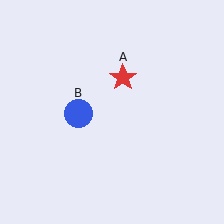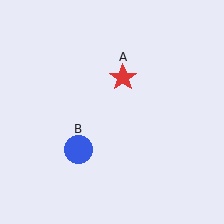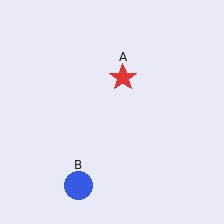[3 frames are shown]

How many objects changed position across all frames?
1 object changed position: blue circle (object B).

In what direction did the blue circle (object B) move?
The blue circle (object B) moved down.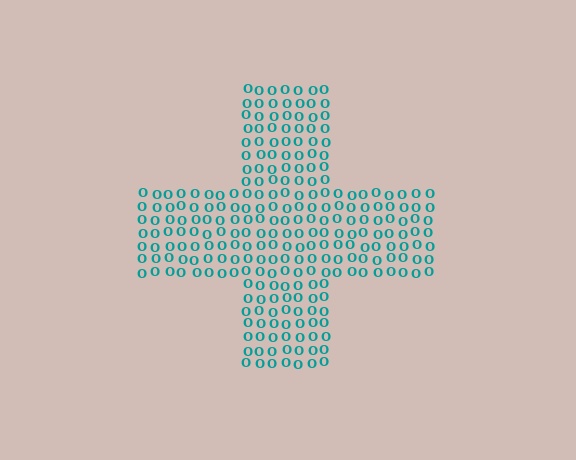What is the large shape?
The large shape is a cross.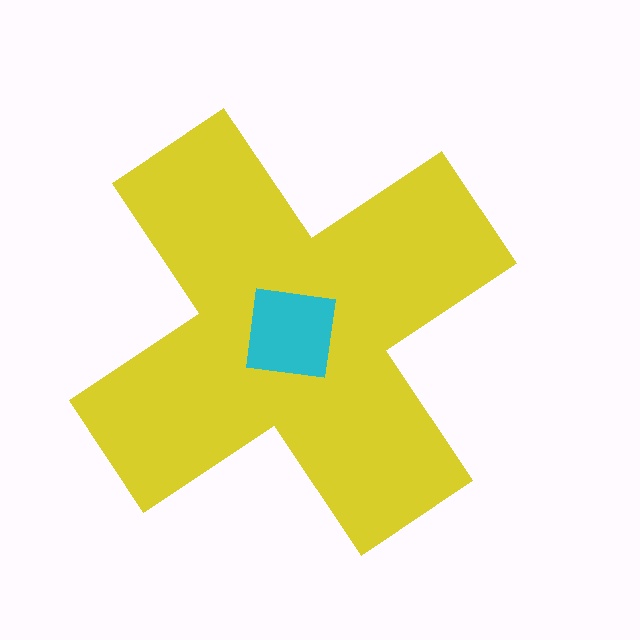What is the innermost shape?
The cyan square.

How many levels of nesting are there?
2.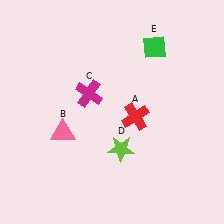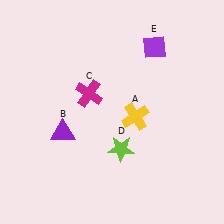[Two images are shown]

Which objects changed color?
A changed from red to yellow. B changed from pink to purple. E changed from green to purple.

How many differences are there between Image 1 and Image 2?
There are 3 differences between the two images.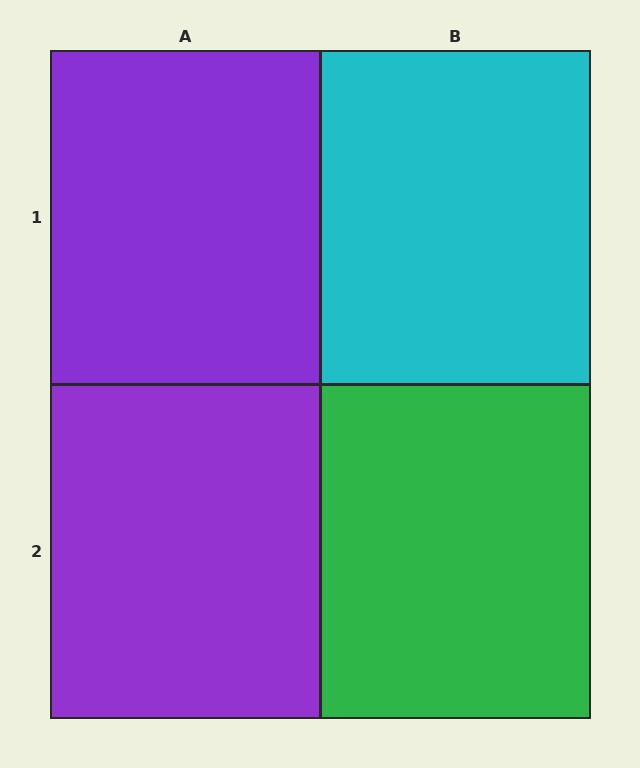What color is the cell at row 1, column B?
Cyan.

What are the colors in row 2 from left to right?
Purple, green.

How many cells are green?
1 cell is green.